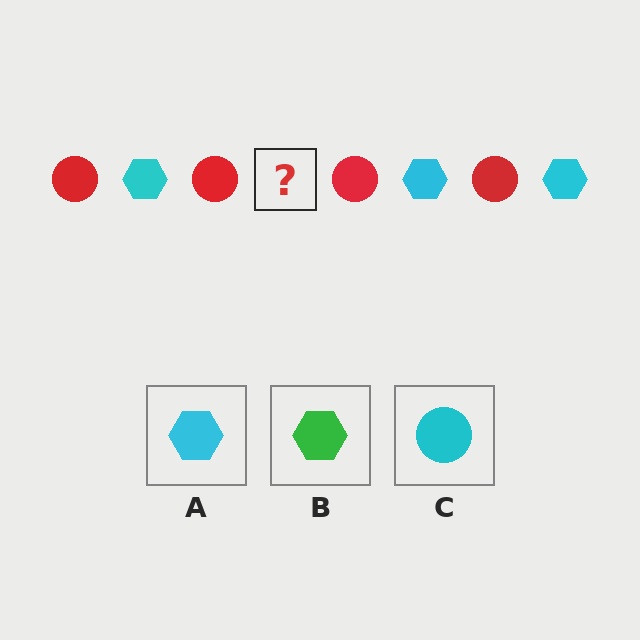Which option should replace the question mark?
Option A.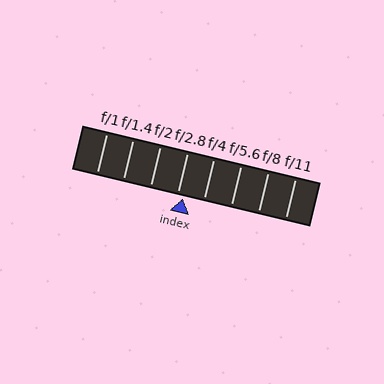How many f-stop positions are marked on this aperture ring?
There are 8 f-stop positions marked.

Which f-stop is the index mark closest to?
The index mark is closest to f/2.8.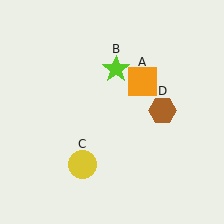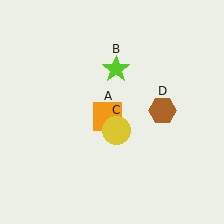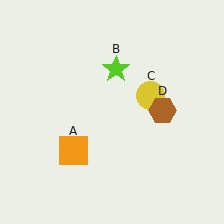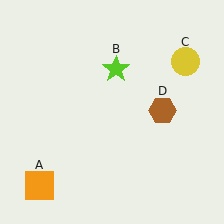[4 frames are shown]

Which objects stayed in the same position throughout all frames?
Lime star (object B) and brown hexagon (object D) remained stationary.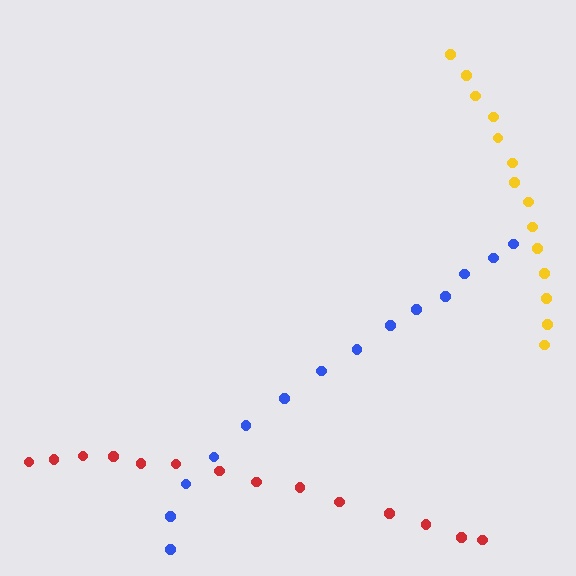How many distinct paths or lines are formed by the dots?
There are 3 distinct paths.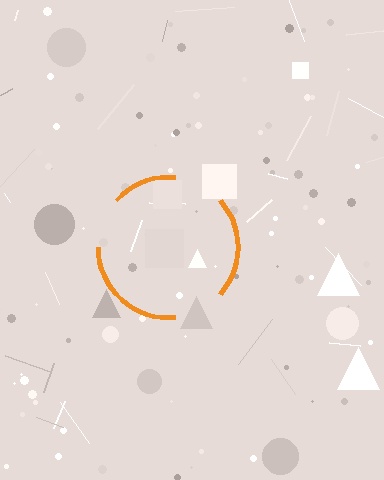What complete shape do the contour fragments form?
The contour fragments form a circle.